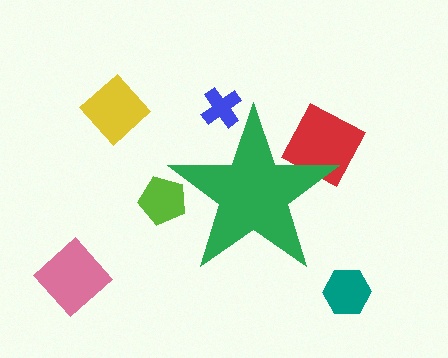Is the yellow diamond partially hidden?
No, the yellow diamond is fully visible.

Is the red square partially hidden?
Yes, the red square is partially hidden behind the green star.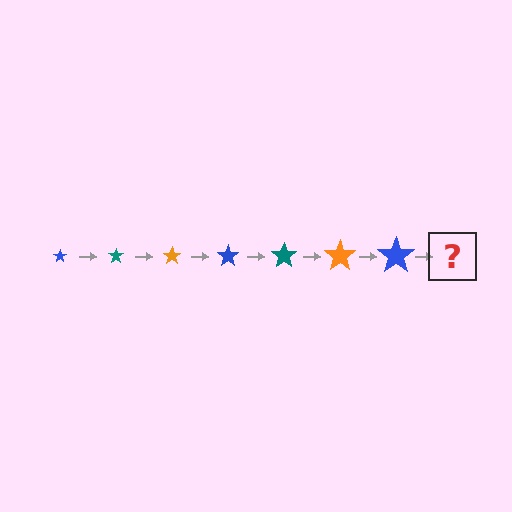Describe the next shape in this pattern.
It should be a teal star, larger than the previous one.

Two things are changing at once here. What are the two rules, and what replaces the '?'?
The two rules are that the star grows larger each step and the color cycles through blue, teal, and orange. The '?' should be a teal star, larger than the previous one.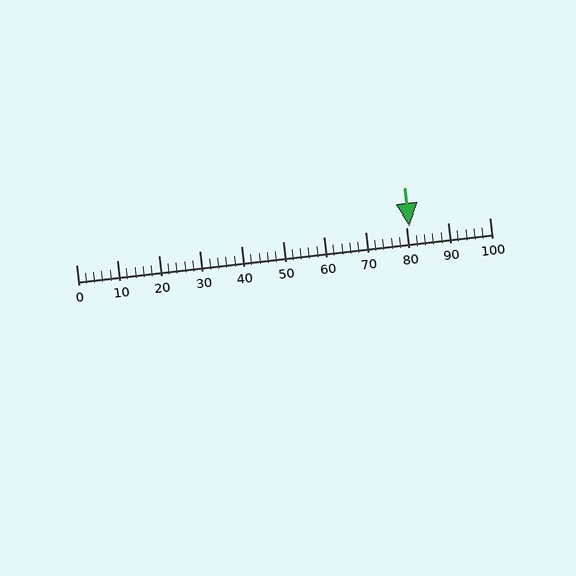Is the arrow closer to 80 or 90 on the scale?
The arrow is closer to 80.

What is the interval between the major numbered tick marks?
The major tick marks are spaced 10 units apart.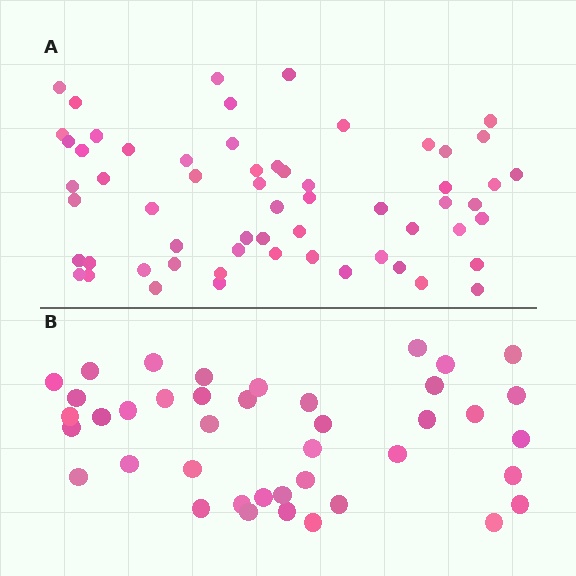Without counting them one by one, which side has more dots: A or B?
Region A (the top region) has more dots.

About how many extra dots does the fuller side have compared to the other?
Region A has approximately 20 more dots than region B.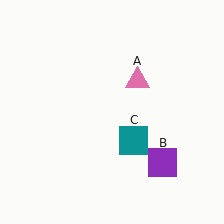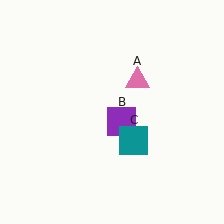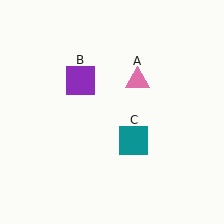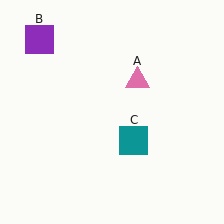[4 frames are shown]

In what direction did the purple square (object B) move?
The purple square (object B) moved up and to the left.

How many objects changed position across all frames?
1 object changed position: purple square (object B).